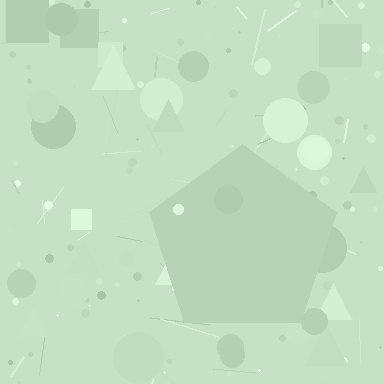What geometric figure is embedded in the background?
A pentagon is embedded in the background.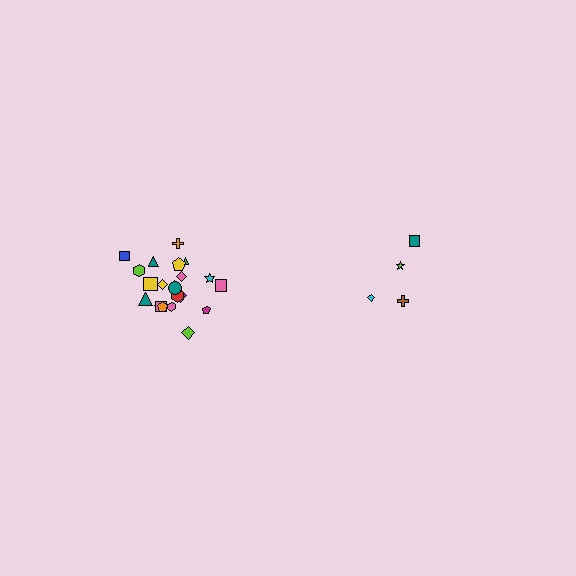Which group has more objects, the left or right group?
The left group.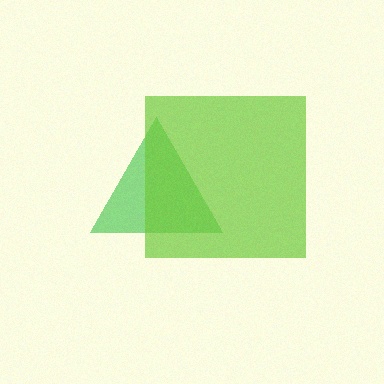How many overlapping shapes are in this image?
There are 2 overlapping shapes in the image.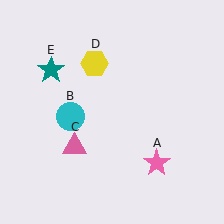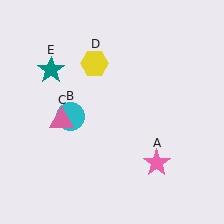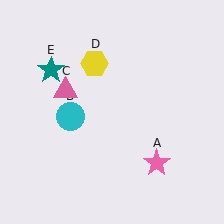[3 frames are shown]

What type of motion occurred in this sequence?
The pink triangle (object C) rotated clockwise around the center of the scene.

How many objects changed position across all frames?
1 object changed position: pink triangle (object C).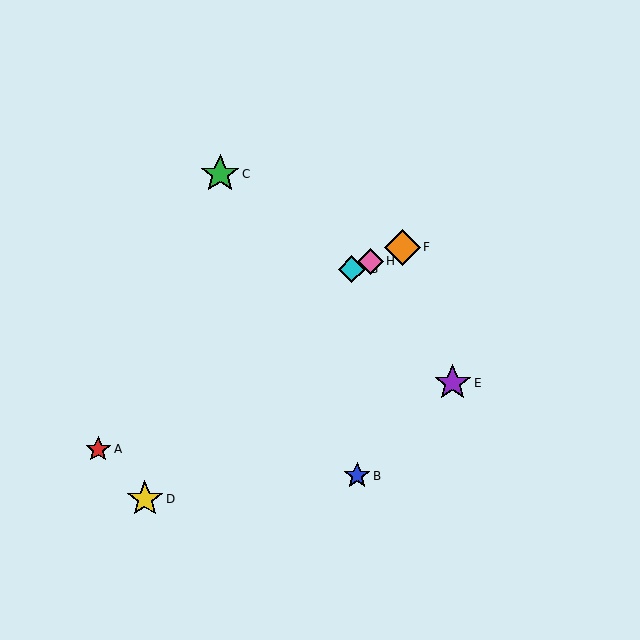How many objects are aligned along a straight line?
3 objects (F, G, H) are aligned along a straight line.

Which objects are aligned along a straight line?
Objects F, G, H are aligned along a straight line.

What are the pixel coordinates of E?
Object E is at (453, 383).